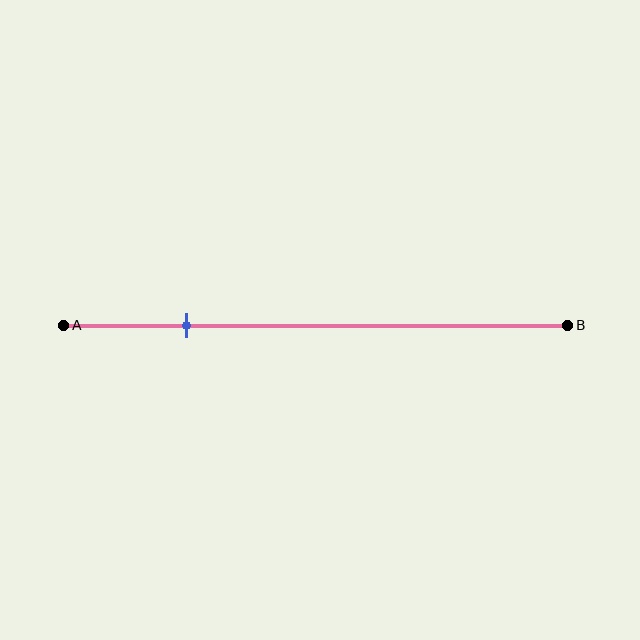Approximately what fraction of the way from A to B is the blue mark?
The blue mark is approximately 25% of the way from A to B.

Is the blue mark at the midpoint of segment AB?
No, the mark is at about 25% from A, not at the 50% midpoint.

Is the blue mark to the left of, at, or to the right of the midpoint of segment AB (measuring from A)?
The blue mark is to the left of the midpoint of segment AB.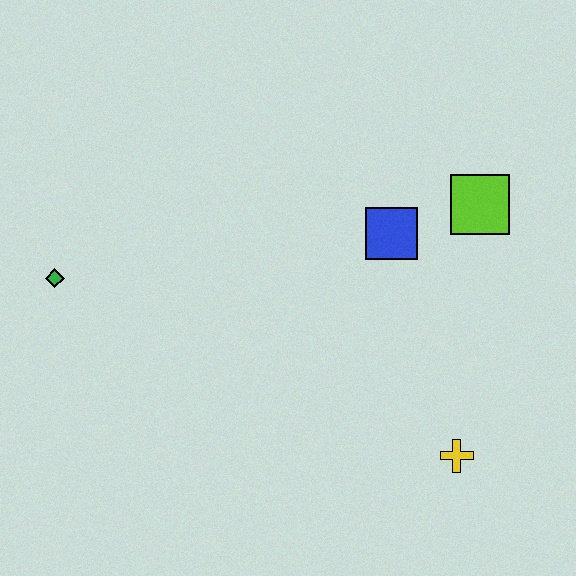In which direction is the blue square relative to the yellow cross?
The blue square is above the yellow cross.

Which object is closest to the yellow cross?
The blue square is closest to the yellow cross.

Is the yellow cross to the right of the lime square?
No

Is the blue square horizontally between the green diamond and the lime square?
Yes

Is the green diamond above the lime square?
No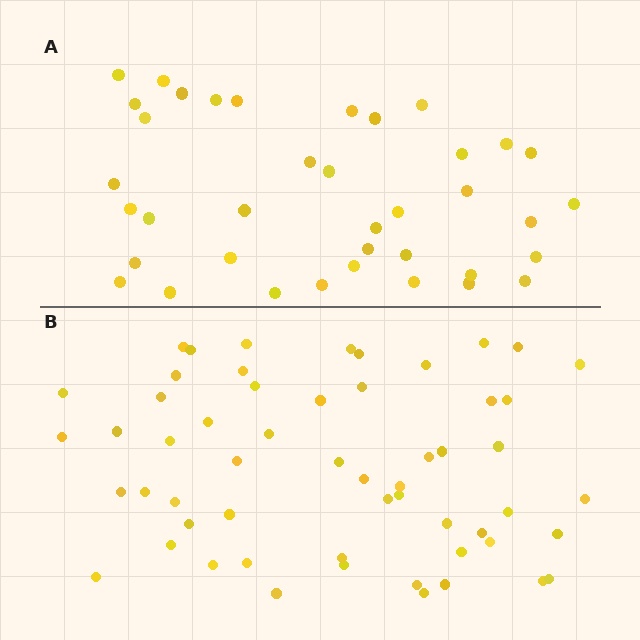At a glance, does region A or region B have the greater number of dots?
Region B (the bottom region) has more dots.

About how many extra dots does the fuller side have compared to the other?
Region B has approximately 20 more dots than region A.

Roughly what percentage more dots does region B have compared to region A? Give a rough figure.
About 45% more.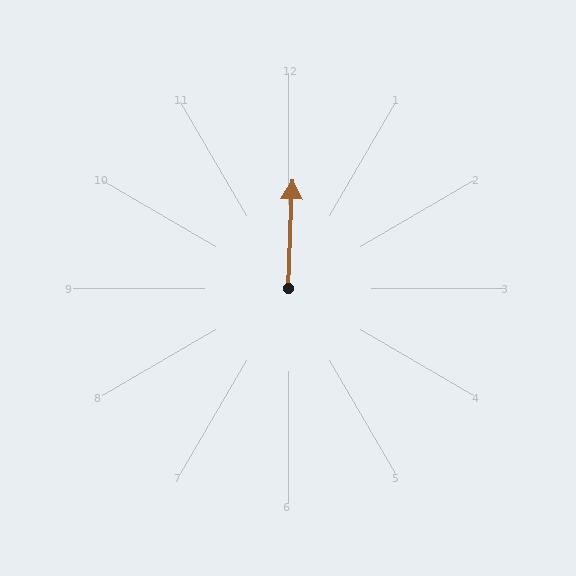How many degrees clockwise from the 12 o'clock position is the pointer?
Approximately 2 degrees.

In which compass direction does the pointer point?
North.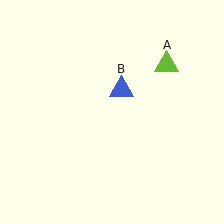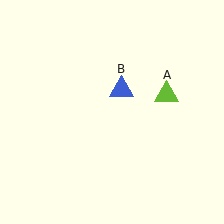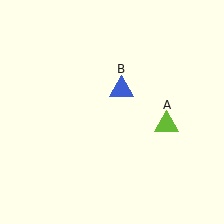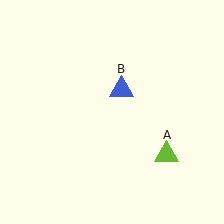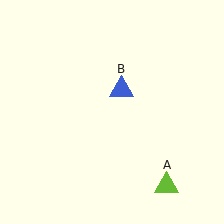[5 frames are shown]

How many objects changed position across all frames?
1 object changed position: lime triangle (object A).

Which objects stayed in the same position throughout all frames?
Blue triangle (object B) remained stationary.